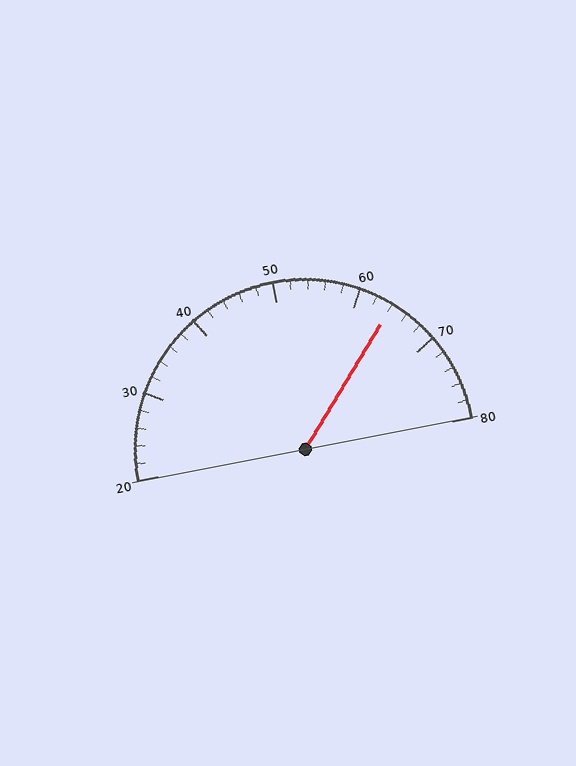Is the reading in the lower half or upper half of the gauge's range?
The reading is in the upper half of the range (20 to 80).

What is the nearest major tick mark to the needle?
The nearest major tick mark is 60.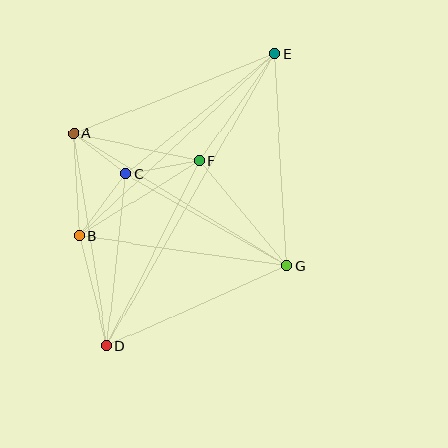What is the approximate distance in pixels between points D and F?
The distance between D and F is approximately 207 pixels.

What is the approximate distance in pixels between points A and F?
The distance between A and F is approximately 129 pixels.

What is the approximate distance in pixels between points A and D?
The distance between A and D is approximately 215 pixels.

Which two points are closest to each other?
Points A and C are closest to each other.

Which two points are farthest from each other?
Points D and E are farthest from each other.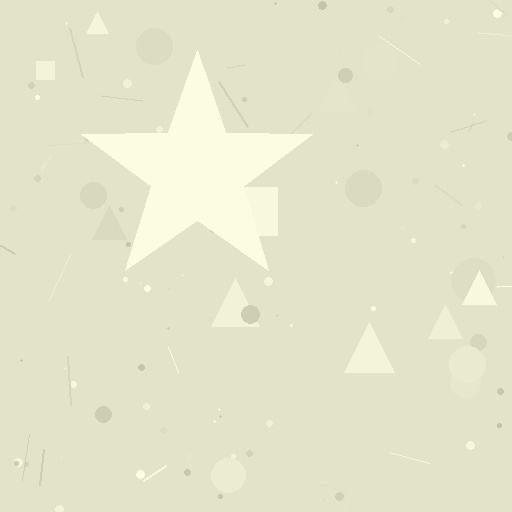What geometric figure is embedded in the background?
A star is embedded in the background.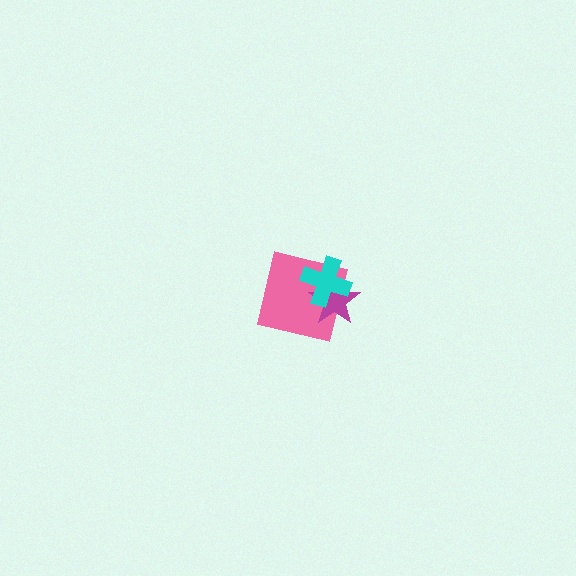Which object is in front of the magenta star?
The cyan cross is in front of the magenta star.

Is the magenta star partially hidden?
Yes, it is partially covered by another shape.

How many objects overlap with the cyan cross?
2 objects overlap with the cyan cross.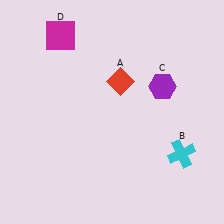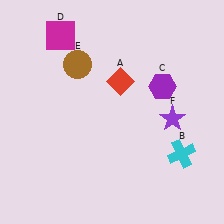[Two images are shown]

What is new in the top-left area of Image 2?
A brown circle (E) was added in the top-left area of Image 2.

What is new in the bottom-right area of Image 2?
A purple star (F) was added in the bottom-right area of Image 2.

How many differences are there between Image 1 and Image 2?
There are 2 differences between the two images.